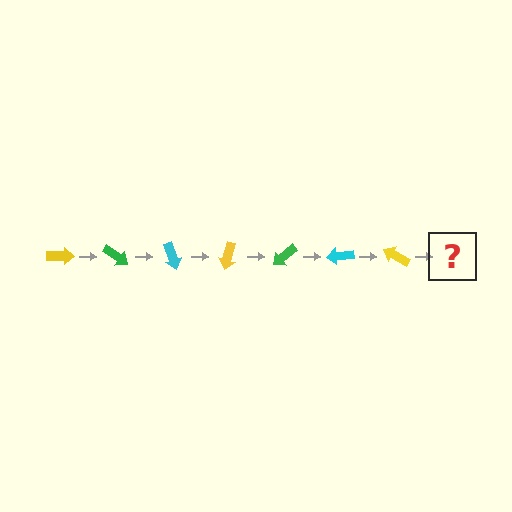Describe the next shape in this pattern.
It should be a green arrow, rotated 245 degrees from the start.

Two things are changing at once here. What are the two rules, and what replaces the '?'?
The two rules are that it rotates 35 degrees each step and the color cycles through yellow, green, and cyan. The '?' should be a green arrow, rotated 245 degrees from the start.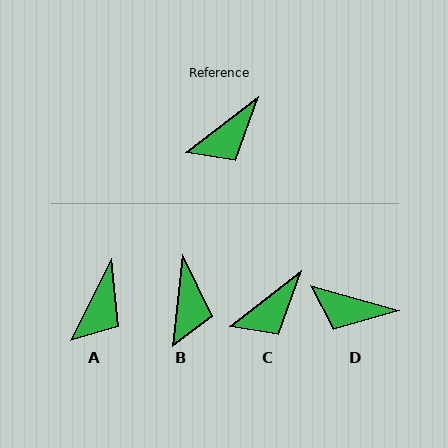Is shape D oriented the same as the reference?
No, it is off by about 54 degrees.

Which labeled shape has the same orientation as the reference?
C.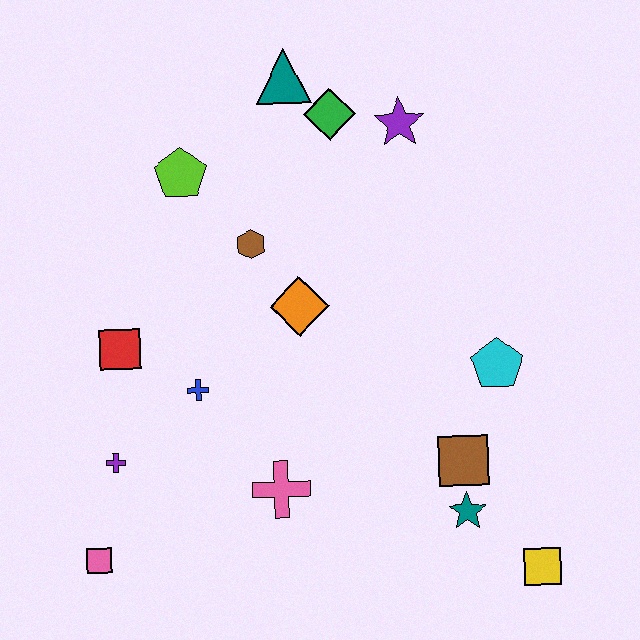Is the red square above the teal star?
Yes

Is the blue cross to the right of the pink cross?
No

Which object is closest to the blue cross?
The red square is closest to the blue cross.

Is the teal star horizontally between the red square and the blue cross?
No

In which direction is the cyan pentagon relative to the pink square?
The cyan pentagon is to the right of the pink square.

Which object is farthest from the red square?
The yellow square is farthest from the red square.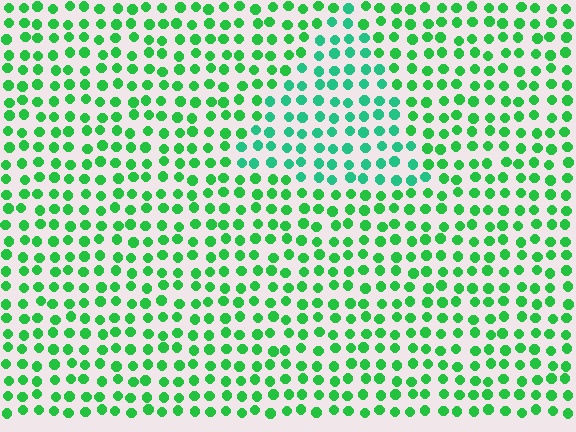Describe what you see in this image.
The image is filled with small green elements in a uniform arrangement. A triangle-shaped region is visible where the elements are tinted to a slightly different hue, forming a subtle color boundary.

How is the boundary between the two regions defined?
The boundary is defined purely by a slight shift in hue (about 26 degrees). Spacing, size, and orientation are identical on both sides.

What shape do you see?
I see a triangle.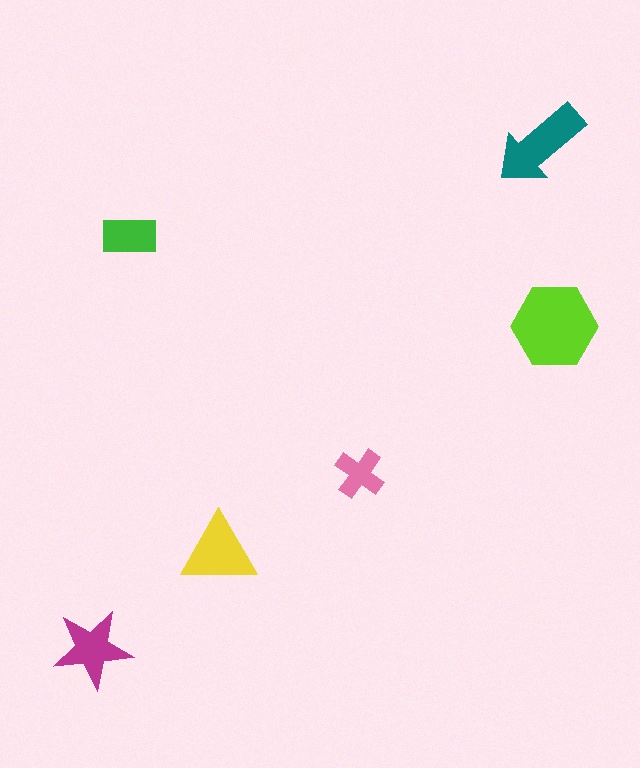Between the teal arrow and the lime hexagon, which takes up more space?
The lime hexagon.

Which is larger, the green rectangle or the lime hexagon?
The lime hexagon.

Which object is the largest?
The lime hexagon.